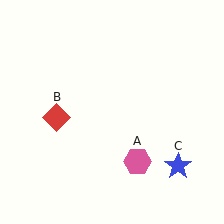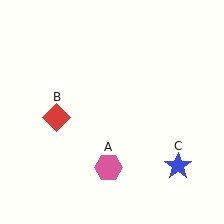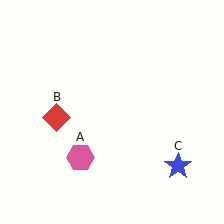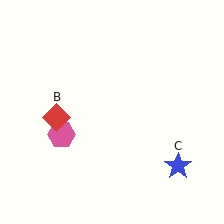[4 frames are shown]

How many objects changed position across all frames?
1 object changed position: pink hexagon (object A).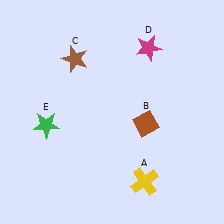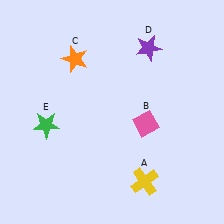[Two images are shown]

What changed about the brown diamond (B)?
In Image 1, B is brown. In Image 2, it changed to pink.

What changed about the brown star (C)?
In Image 1, C is brown. In Image 2, it changed to orange.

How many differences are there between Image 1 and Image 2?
There are 3 differences between the two images.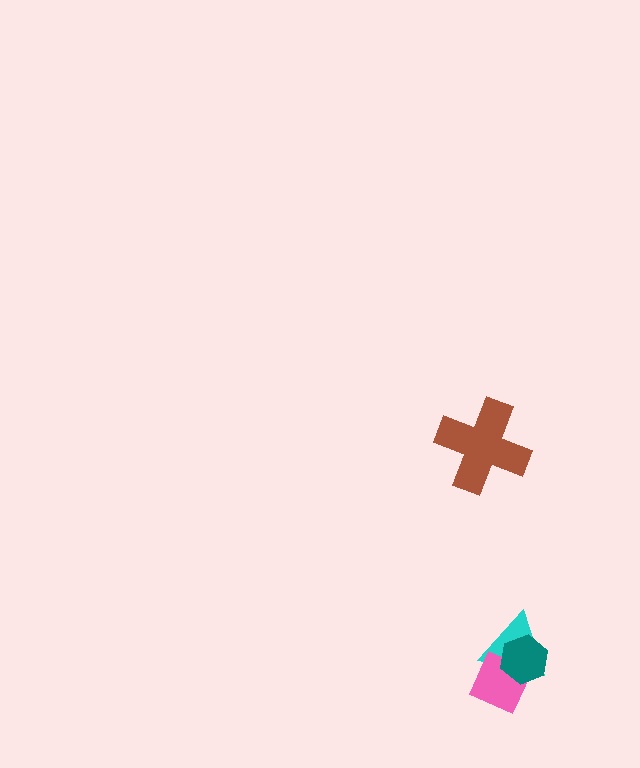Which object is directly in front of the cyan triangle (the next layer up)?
The pink diamond is directly in front of the cyan triangle.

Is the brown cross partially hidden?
No, no other shape covers it.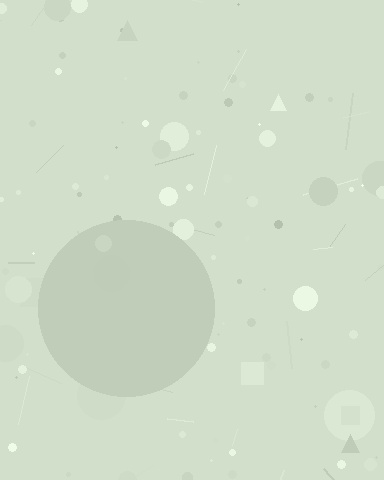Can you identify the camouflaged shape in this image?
The camouflaged shape is a circle.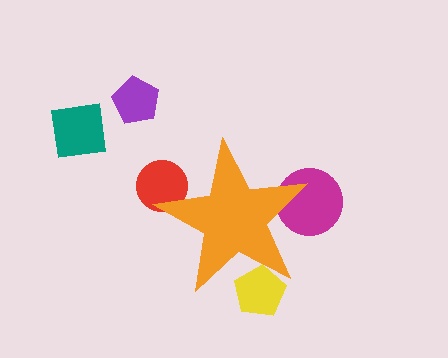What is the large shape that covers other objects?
An orange star.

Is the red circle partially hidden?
Yes, the red circle is partially hidden behind the orange star.